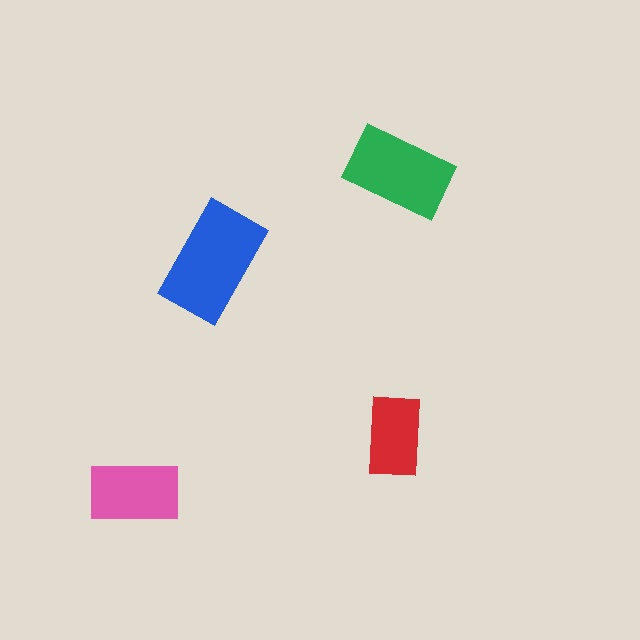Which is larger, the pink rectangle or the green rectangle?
The green one.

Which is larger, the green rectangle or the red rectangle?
The green one.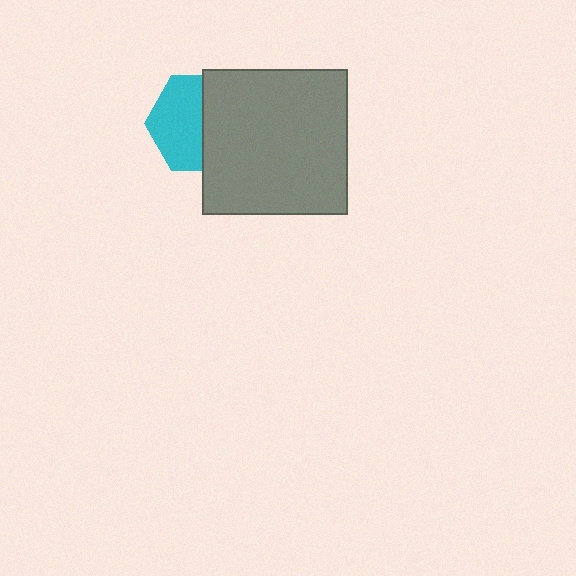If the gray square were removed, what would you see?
You would see the complete cyan hexagon.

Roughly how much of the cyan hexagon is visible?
About half of it is visible (roughly 52%).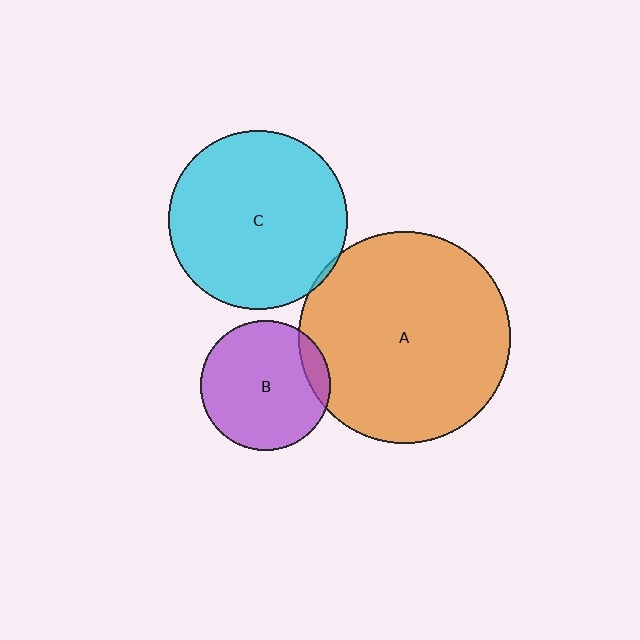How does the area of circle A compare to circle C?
Approximately 1.4 times.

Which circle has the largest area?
Circle A (orange).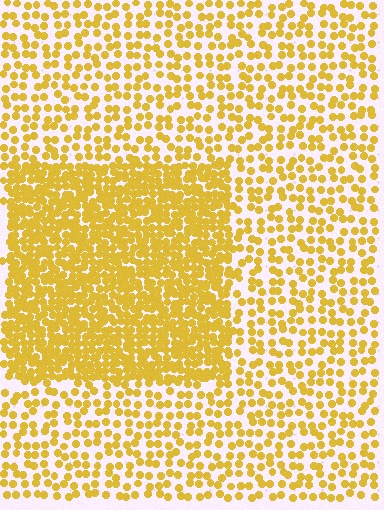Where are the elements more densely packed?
The elements are more densely packed inside the rectangle boundary.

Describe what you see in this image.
The image contains small yellow elements arranged at two different densities. A rectangle-shaped region is visible where the elements are more densely packed than the surrounding area.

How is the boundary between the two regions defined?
The boundary is defined by a change in element density (approximately 2.3x ratio). All elements are the same color, size, and shape.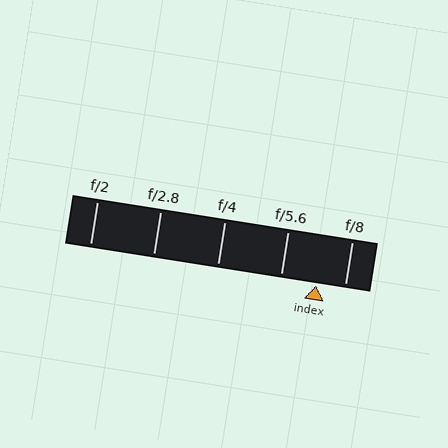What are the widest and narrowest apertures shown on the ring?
The widest aperture shown is f/2 and the narrowest is f/8.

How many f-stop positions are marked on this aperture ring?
There are 5 f-stop positions marked.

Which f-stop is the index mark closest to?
The index mark is closest to f/8.